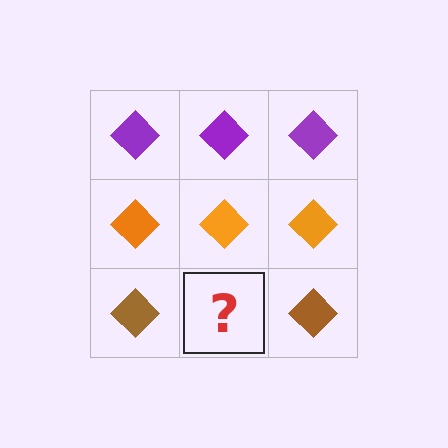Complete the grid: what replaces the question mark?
The question mark should be replaced with a brown diamond.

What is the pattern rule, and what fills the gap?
The rule is that each row has a consistent color. The gap should be filled with a brown diamond.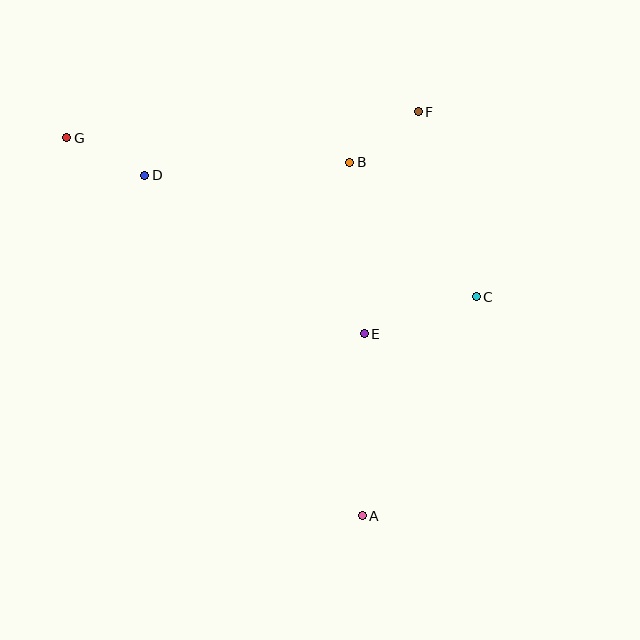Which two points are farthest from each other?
Points A and G are farthest from each other.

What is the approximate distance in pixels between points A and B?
The distance between A and B is approximately 353 pixels.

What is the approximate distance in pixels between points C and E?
The distance between C and E is approximately 118 pixels.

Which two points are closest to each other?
Points B and F are closest to each other.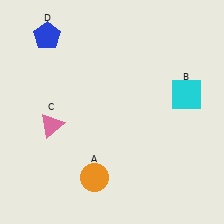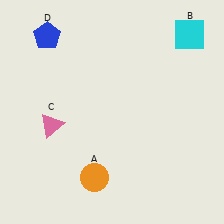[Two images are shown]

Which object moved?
The cyan square (B) moved up.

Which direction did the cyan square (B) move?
The cyan square (B) moved up.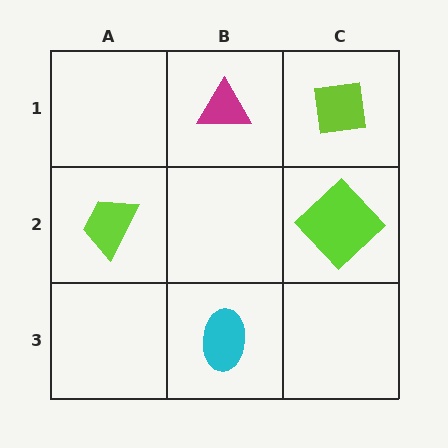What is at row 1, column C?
A lime square.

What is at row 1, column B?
A magenta triangle.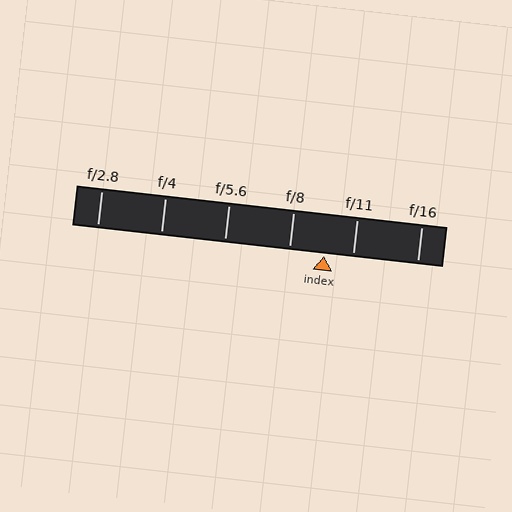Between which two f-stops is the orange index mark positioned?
The index mark is between f/8 and f/11.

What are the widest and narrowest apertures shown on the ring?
The widest aperture shown is f/2.8 and the narrowest is f/16.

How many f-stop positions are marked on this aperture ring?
There are 6 f-stop positions marked.